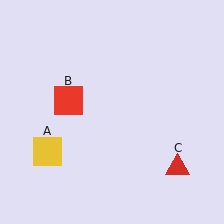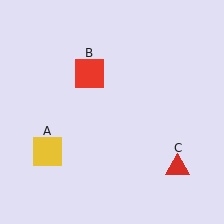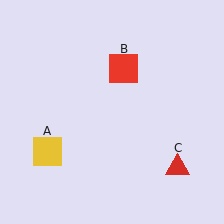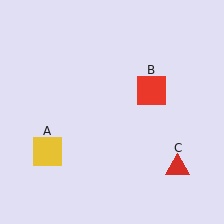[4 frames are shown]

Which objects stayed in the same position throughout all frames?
Yellow square (object A) and red triangle (object C) remained stationary.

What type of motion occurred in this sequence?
The red square (object B) rotated clockwise around the center of the scene.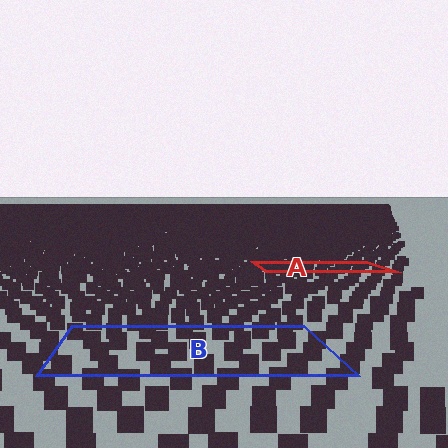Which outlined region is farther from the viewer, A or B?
Region A is farther from the viewer — the texture elements inside it appear smaller and more densely packed.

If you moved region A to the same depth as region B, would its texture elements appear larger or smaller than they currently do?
They would appear larger. At a closer depth, the same texture elements are projected at a bigger on-screen size.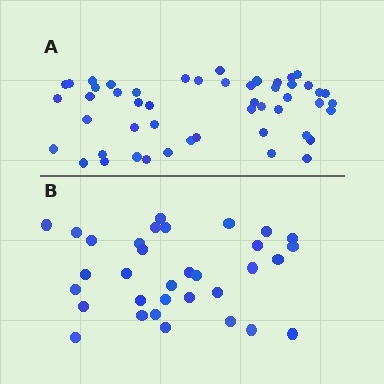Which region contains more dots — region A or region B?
Region A (the top region) has more dots.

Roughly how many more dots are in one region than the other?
Region A has approximately 15 more dots than region B.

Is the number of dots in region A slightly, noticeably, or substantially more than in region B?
Region A has substantially more. The ratio is roughly 1.5 to 1.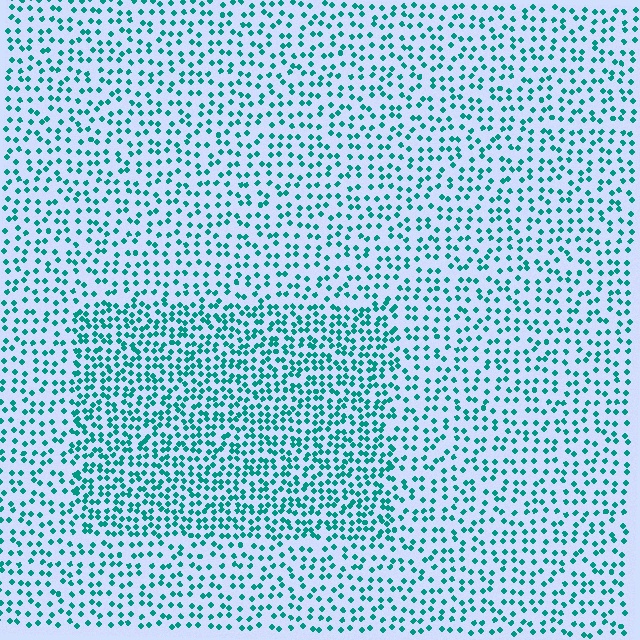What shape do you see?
I see a rectangle.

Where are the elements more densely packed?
The elements are more densely packed inside the rectangle boundary.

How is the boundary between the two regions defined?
The boundary is defined by a change in element density (approximately 1.7x ratio). All elements are the same color, size, and shape.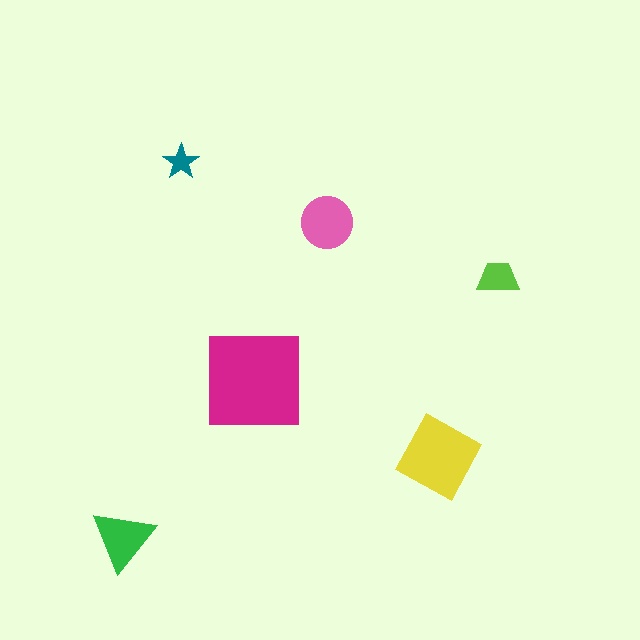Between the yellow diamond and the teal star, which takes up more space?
The yellow diamond.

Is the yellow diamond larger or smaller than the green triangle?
Larger.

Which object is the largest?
The magenta square.